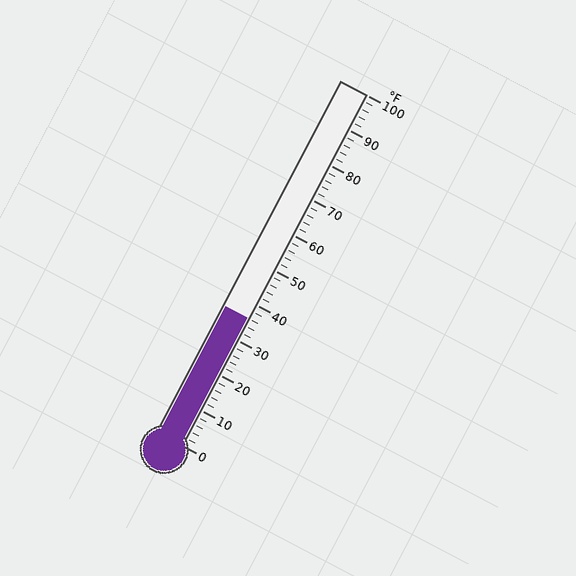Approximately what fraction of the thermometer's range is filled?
The thermometer is filled to approximately 35% of its range.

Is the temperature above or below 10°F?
The temperature is above 10°F.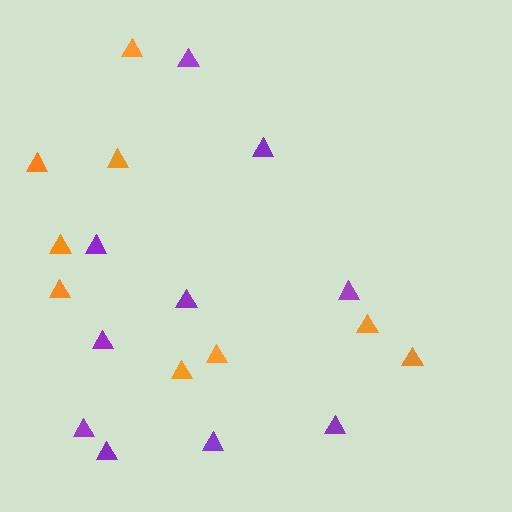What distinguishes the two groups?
There are 2 groups: one group of purple triangles (10) and one group of orange triangles (9).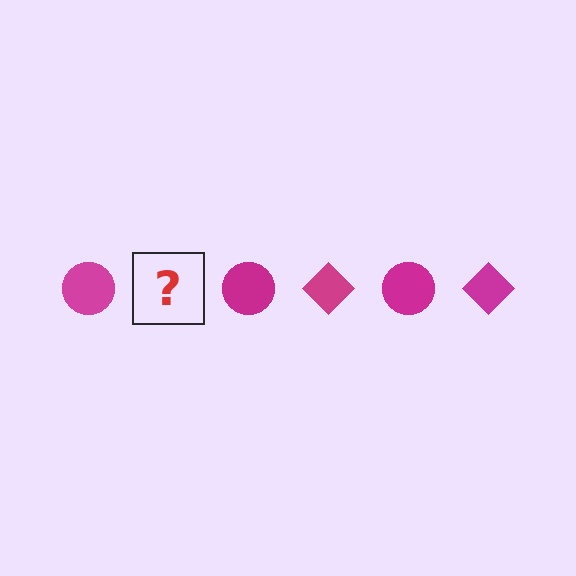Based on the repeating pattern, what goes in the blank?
The blank should be a magenta diamond.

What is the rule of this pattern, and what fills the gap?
The rule is that the pattern cycles through circle, diamond shapes in magenta. The gap should be filled with a magenta diamond.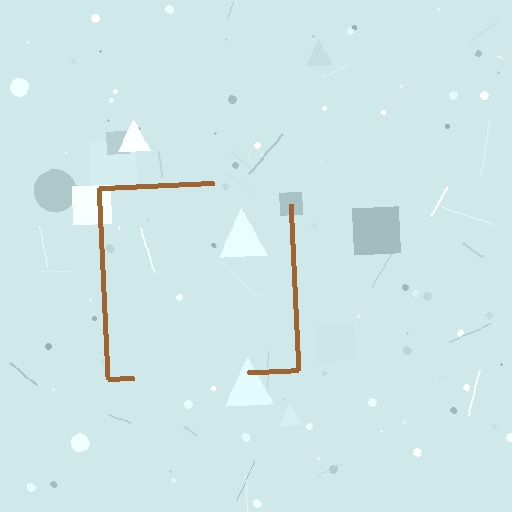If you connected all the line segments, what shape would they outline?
They would outline a square.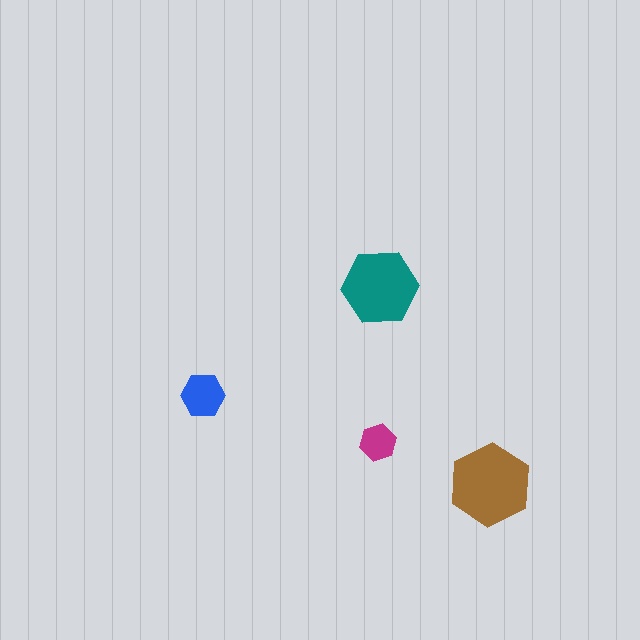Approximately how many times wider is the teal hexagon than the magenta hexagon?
About 2 times wider.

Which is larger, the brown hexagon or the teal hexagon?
The brown one.